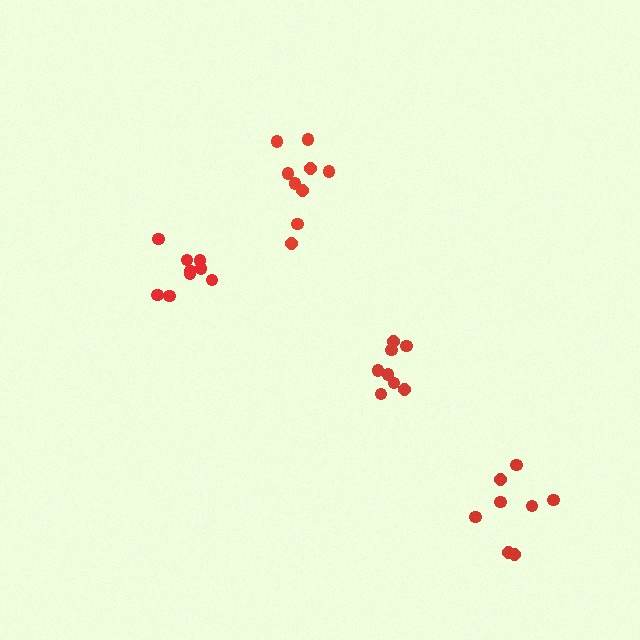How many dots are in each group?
Group 1: 9 dots, Group 2: 8 dots, Group 3: 9 dots, Group 4: 8 dots (34 total).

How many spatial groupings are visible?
There are 4 spatial groupings.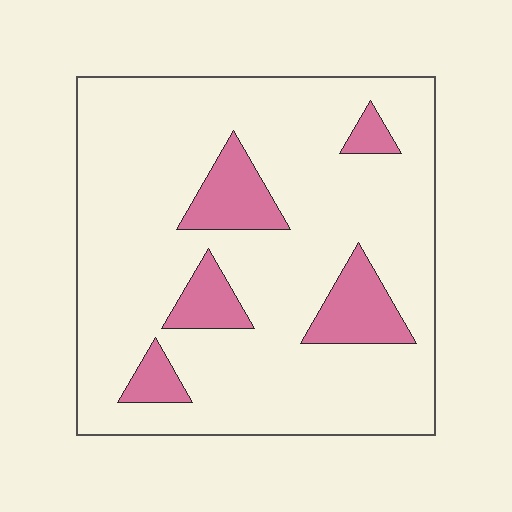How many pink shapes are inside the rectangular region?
5.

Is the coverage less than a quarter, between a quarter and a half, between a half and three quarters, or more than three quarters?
Less than a quarter.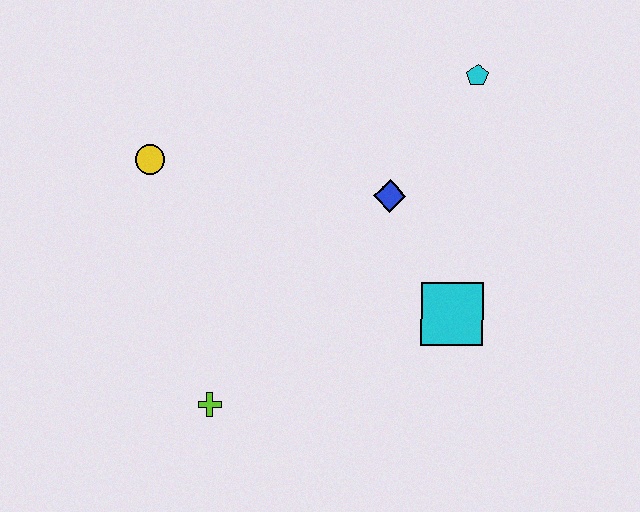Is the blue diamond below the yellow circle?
Yes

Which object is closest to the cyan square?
The blue diamond is closest to the cyan square.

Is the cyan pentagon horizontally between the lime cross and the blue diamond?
No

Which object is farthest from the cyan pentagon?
The lime cross is farthest from the cyan pentagon.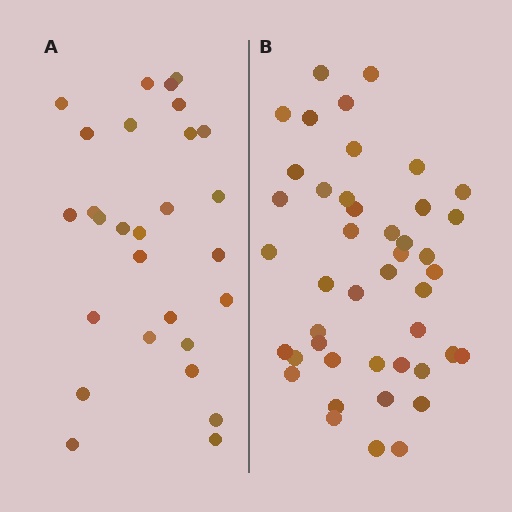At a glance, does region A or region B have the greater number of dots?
Region B (the right region) has more dots.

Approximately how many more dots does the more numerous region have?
Region B has approximately 15 more dots than region A.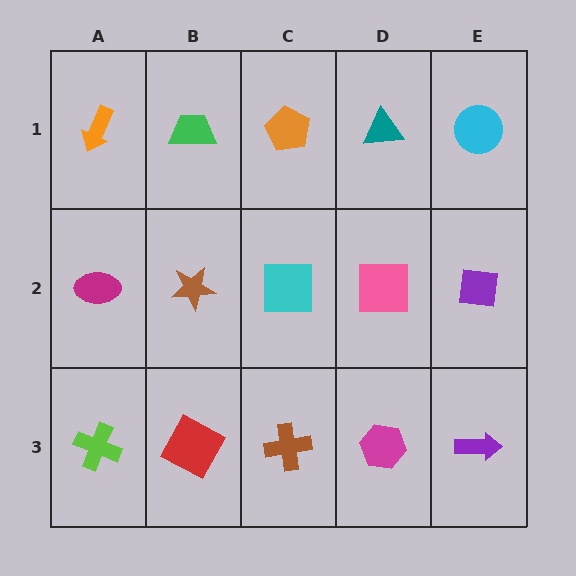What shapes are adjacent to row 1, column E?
A purple square (row 2, column E), a teal triangle (row 1, column D).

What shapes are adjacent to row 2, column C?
An orange pentagon (row 1, column C), a brown cross (row 3, column C), a brown star (row 2, column B), a pink square (row 2, column D).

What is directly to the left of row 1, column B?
An orange arrow.